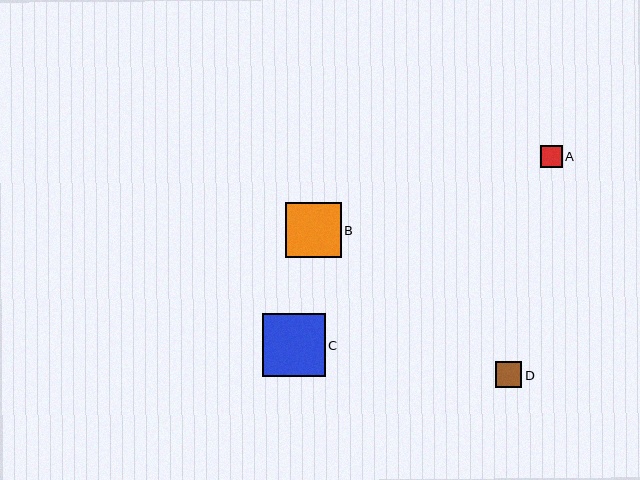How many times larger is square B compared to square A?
Square B is approximately 2.5 times the size of square A.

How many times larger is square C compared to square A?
Square C is approximately 2.9 times the size of square A.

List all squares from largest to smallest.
From largest to smallest: C, B, D, A.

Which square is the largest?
Square C is the largest with a size of approximately 63 pixels.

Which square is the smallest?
Square A is the smallest with a size of approximately 22 pixels.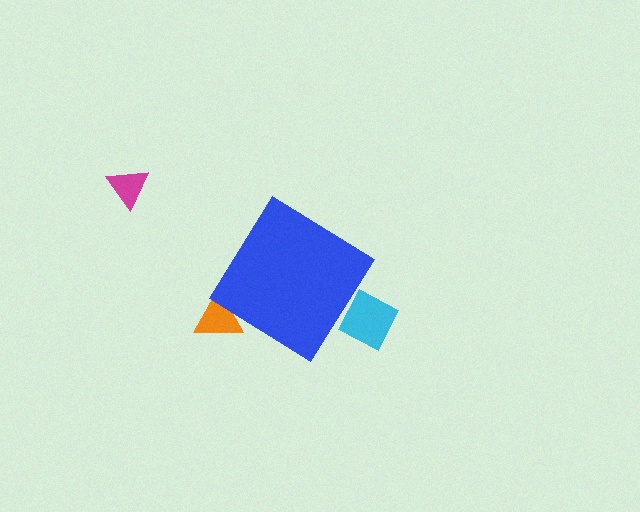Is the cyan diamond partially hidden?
Yes, the cyan diamond is partially hidden behind the blue diamond.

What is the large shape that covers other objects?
A blue diamond.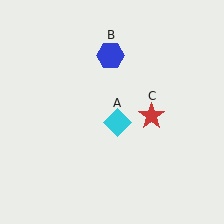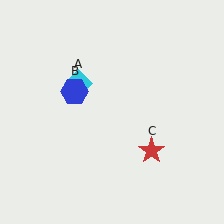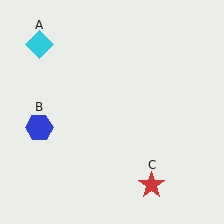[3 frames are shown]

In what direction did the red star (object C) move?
The red star (object C) moved down.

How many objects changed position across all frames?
3 objects changed position: cyan diamond (object A), blue hexagon (object B), red star (object C).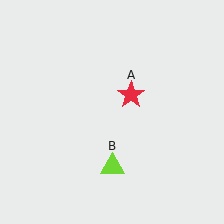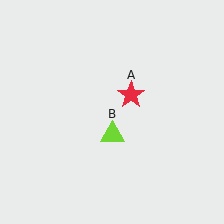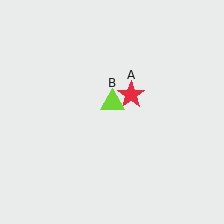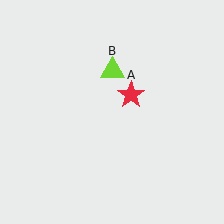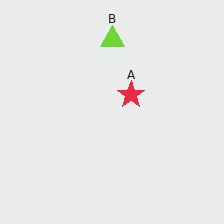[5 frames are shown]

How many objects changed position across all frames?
1 object changed position: lime triangle (object B).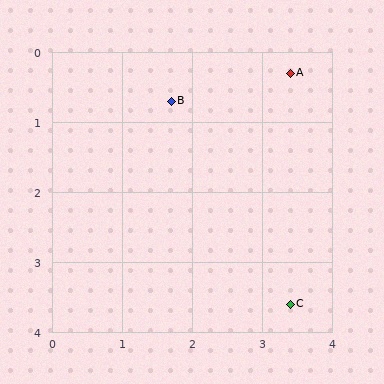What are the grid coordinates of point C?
Point C is at approximately (3.4, 3.6).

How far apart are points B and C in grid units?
Points B and C are about 3.4 grid units apart.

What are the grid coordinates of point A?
Point A is at approximately (3.4, 0.3).